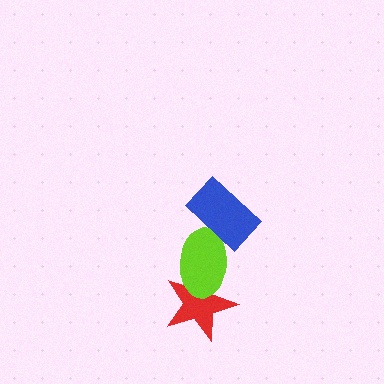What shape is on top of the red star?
The lime ellipse is on top of the red star.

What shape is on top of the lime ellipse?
The blue rectangle is on top of the lime ellipse.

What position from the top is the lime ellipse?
The lime ellipse is 2nd from the top.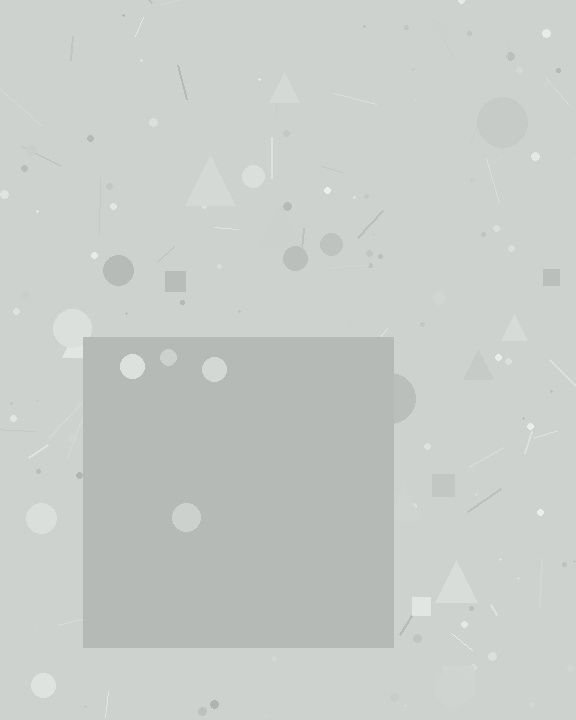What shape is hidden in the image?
A square is hidden in the image.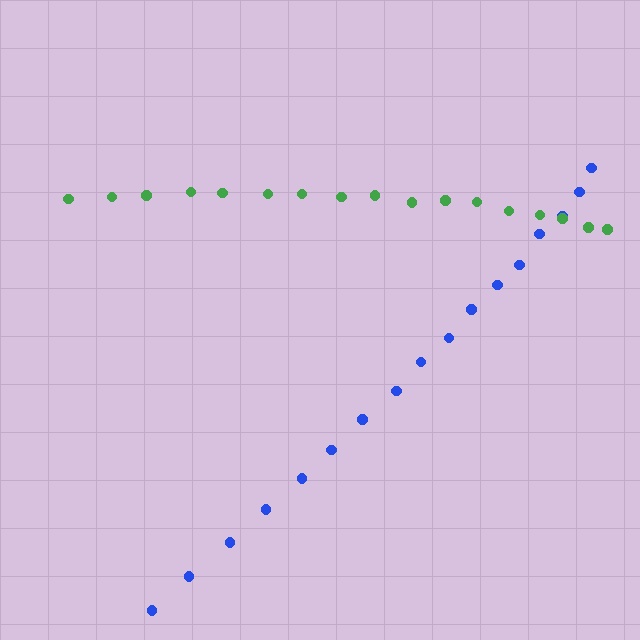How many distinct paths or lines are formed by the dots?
There are 2 distinct paths.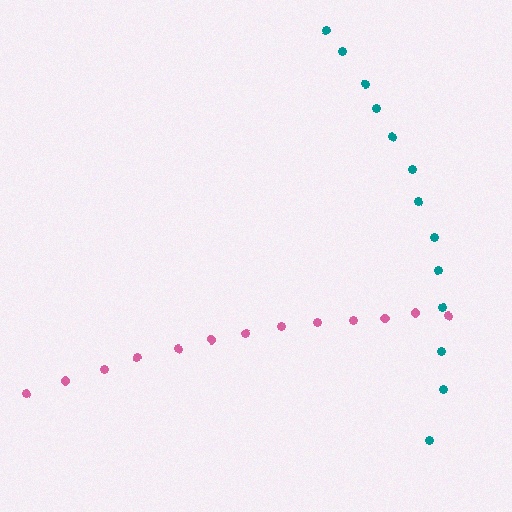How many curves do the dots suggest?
There are 2 distinct paths.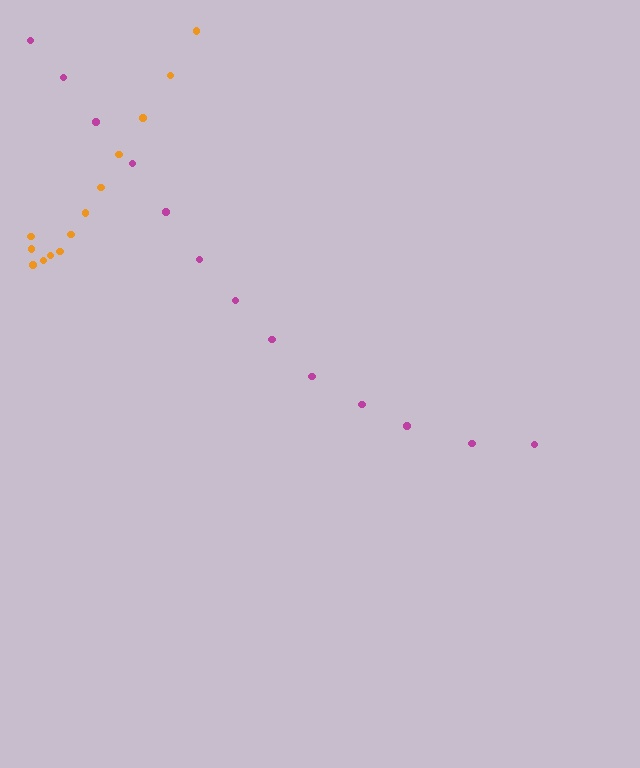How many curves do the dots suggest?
There are 2 distinct paths.